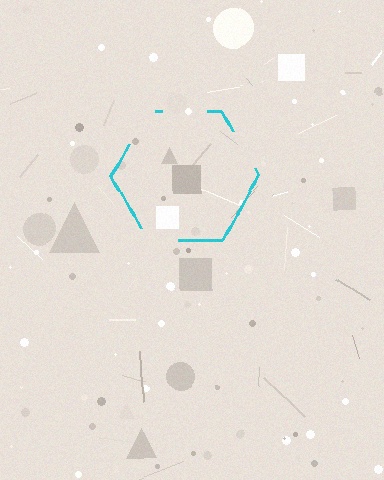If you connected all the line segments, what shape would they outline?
They would outline a hexagon.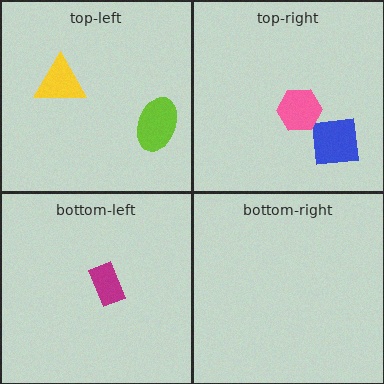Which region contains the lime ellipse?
The top-left region.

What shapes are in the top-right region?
The blue square, the pink hexagon.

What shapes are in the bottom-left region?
The magenta rectangle.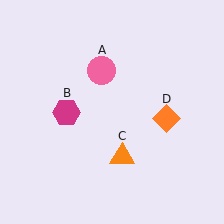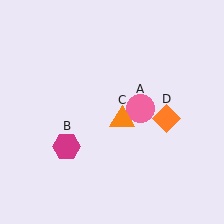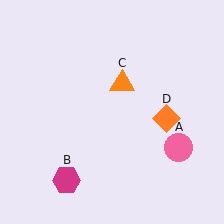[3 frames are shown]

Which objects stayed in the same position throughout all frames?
Orange diamond (object D) remained stationary.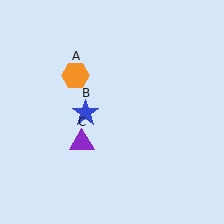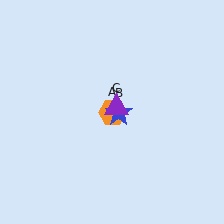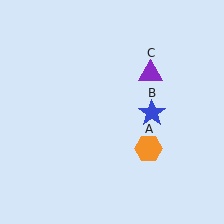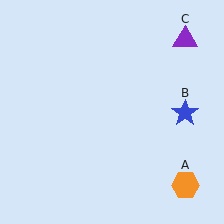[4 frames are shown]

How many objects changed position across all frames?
3 objects changed position: orange hexagon (object A), blue star (object B), purple triangle (object C).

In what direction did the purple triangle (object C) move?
The purple triangle (object C) moved up and to the right.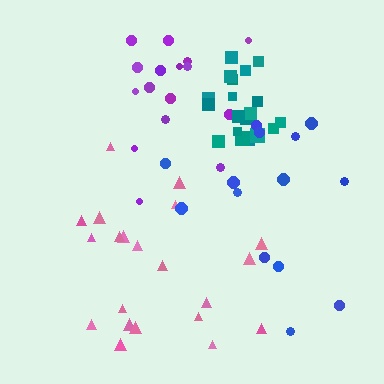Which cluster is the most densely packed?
Teal.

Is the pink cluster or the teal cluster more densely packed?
Teal.